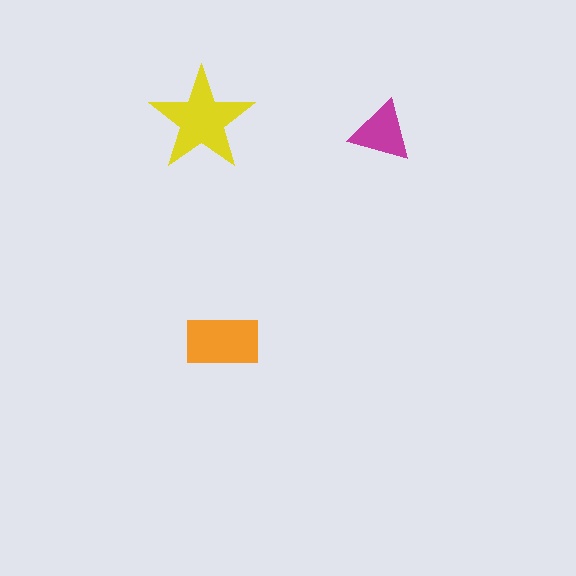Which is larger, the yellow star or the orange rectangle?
The yellow star.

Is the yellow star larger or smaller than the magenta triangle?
Larger.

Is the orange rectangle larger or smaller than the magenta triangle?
Larger.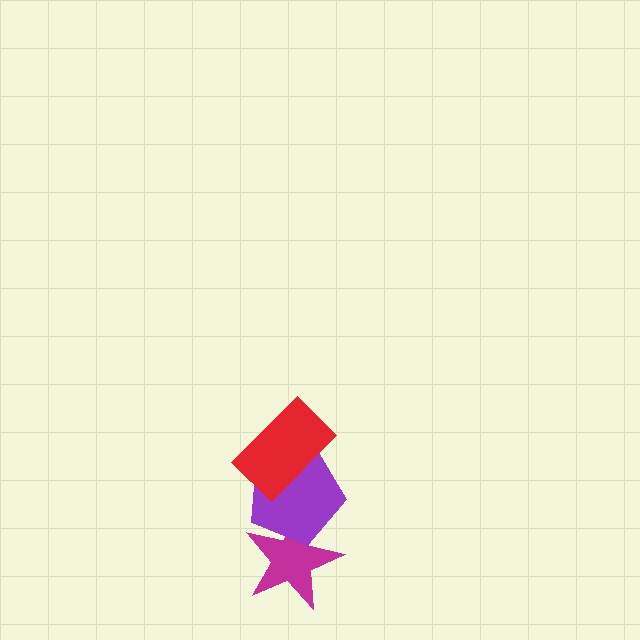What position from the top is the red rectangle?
The red rectangle is 1st from the top.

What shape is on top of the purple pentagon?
The red rectangle is on top of the purple pentagon.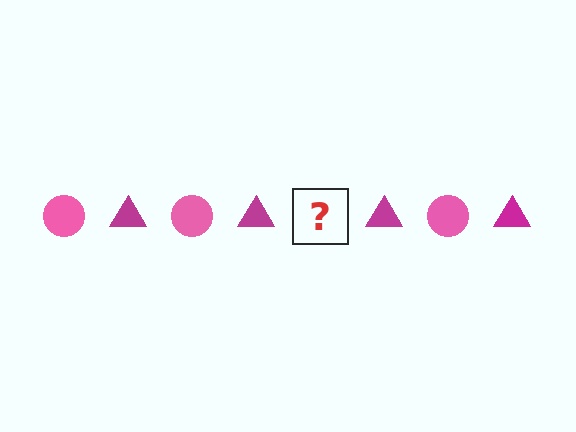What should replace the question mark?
The question mark should be replaced with a pink circle.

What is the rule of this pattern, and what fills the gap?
The rule is that the pattern alternates between pink circle and magenta triangle. The gap should be filled with a pink circle.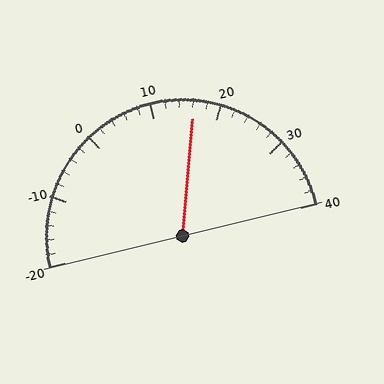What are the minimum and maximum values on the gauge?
The gauge ranges from -20 to 40.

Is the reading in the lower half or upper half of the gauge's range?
The reading is in the upper half of the range (-20 to 40).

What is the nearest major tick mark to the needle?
The nearest major tick mark is 20.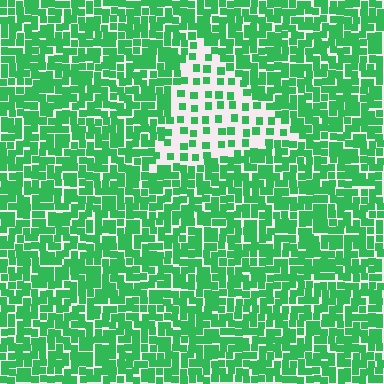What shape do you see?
I see a triangle.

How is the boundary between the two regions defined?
The boundary is defined by a change in element density (approximately 2.6x ratio). All elements are the same color, size, and shape.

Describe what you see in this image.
The image contains small green elements arranged at two different densities. A triangle-shaped region is visible where the elements are less densely packed than the surrounding area.